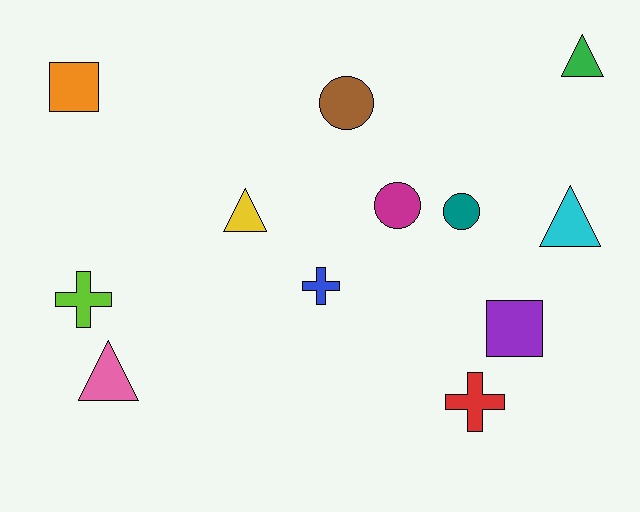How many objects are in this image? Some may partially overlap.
There are 12 objects.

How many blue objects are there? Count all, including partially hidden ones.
There is 1 blue object.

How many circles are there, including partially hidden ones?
There are 3 circles.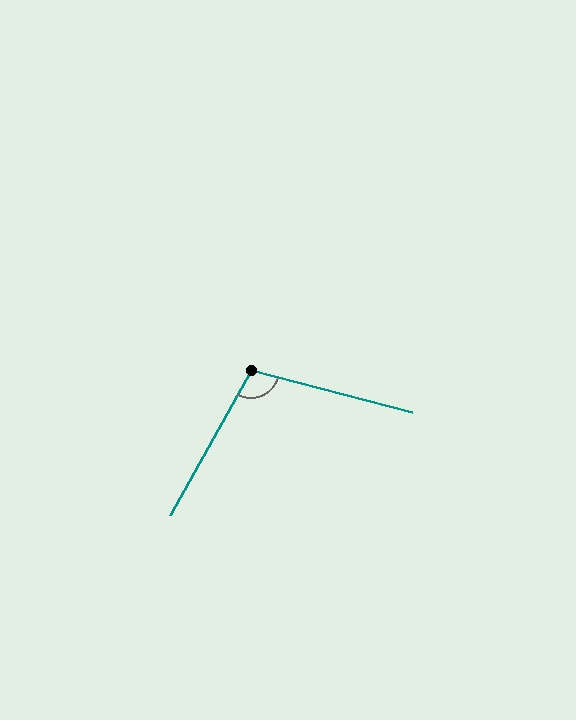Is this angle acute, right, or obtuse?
It is obtuse.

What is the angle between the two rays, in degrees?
Approximately 105 degrees.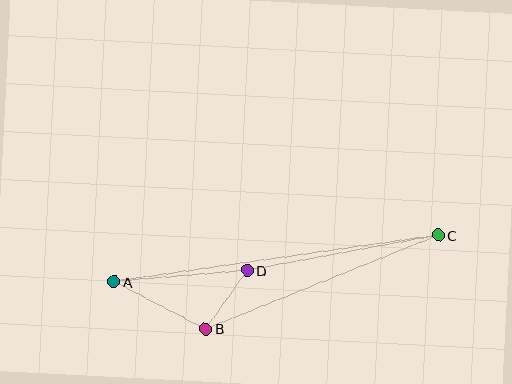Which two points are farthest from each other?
Points A and C are farthest from each other.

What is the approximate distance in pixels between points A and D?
The distance between A and D is approximately 134 pixels.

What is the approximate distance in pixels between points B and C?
The distance between B and C is approximately 251 pixels.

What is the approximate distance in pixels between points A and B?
The distance between A and B is approximately 103 pixels.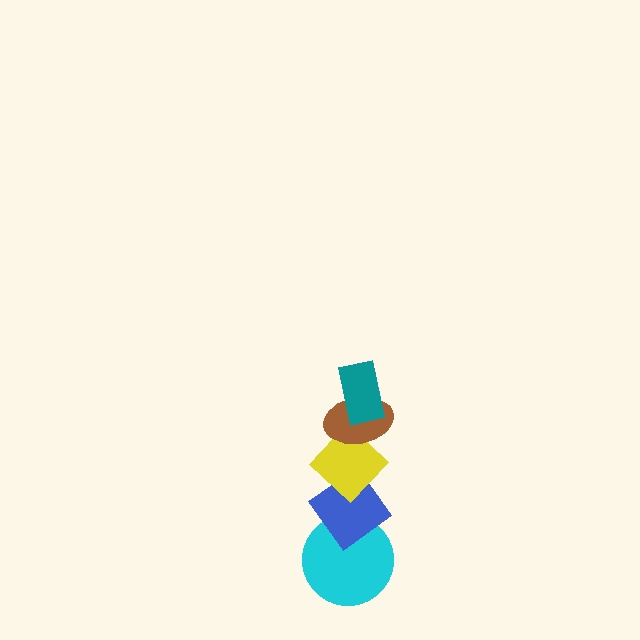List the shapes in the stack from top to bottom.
From top to bottom: the teal rectangle, the brown ellipse, the yellow diamond, the blue diamond, the cyan circle.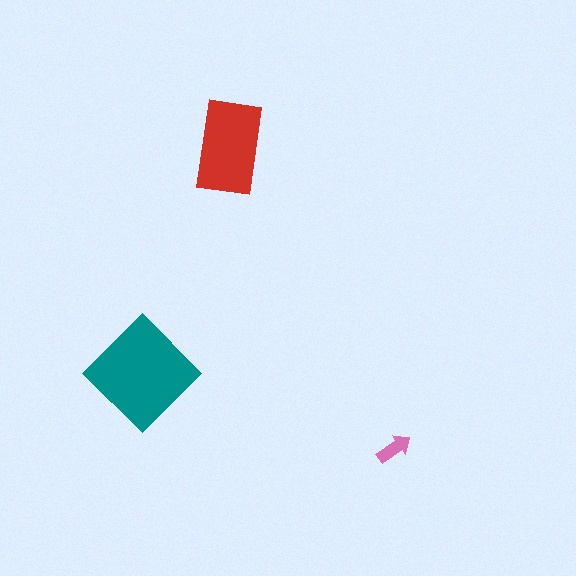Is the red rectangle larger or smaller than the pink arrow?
Larger.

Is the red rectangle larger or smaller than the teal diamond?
Smaller.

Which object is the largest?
The teal diamond.